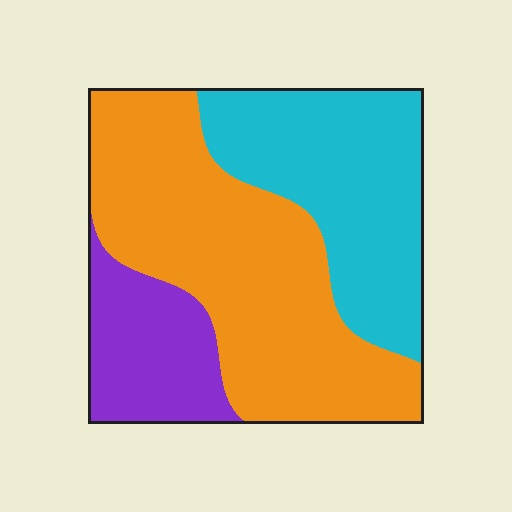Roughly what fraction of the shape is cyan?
Cyan takes up between a quarter and a half of the shape.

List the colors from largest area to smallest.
From largest to smallest: orange, cyan, purple.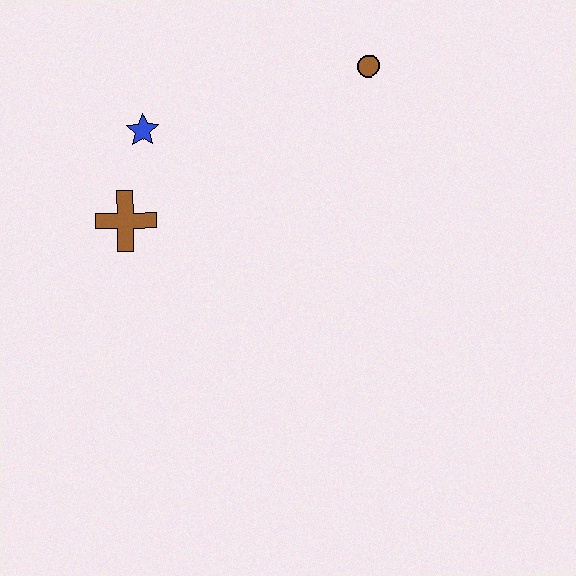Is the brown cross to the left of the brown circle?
Yes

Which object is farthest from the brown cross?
The brown circle is farthest from the brown cross.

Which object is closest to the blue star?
The brown cross is closest to the blue star.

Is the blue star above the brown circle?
No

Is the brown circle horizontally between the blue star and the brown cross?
No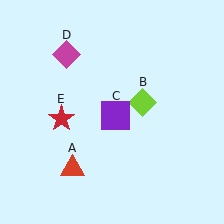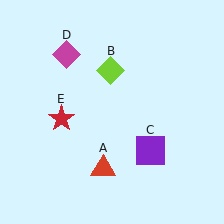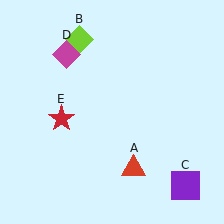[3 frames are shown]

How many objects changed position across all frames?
3 objects changed position: red triangle (object A), lime diamond (object B), purple square (object C).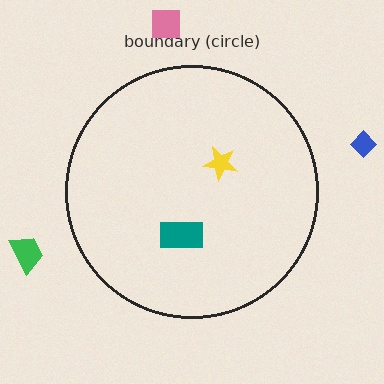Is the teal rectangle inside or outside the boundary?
Inside.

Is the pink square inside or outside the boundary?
Outside.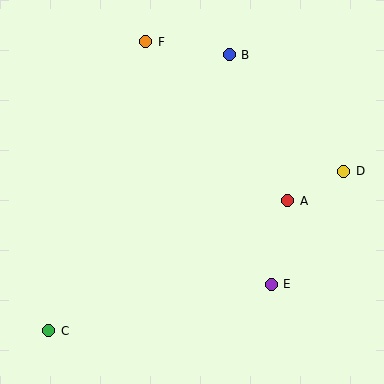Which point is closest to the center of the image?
Point A at (288, 201) is closest to the center.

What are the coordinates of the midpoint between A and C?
The midpoint between A and C is at (168, 266).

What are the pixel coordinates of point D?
Point D is at (344, 171).